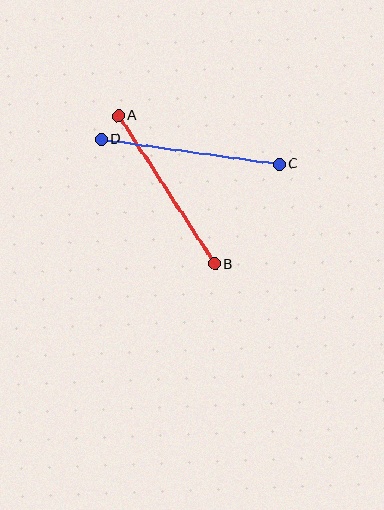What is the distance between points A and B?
The distance is approximately 177 pixels.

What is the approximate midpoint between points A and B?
The midpoint is at approximately (167, 190) pixels.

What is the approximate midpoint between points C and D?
The midpoint is at approximately (190, 152) pixels.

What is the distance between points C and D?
The distance is approximately 180 pixels.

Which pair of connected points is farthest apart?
Points C and D are farthest apart.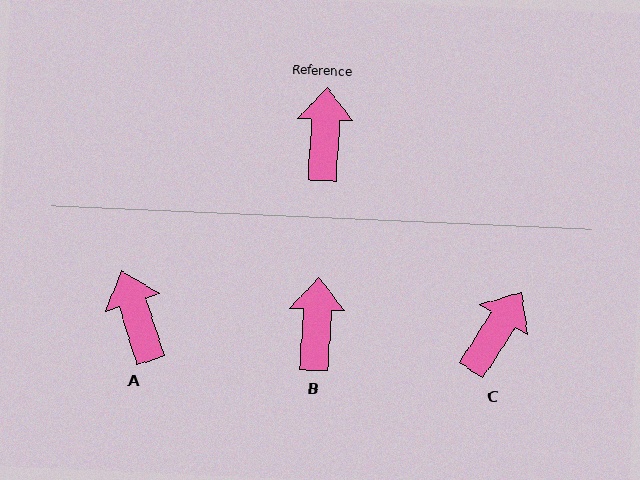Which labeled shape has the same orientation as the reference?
B.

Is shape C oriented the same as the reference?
No, it is off by about 30 degrees.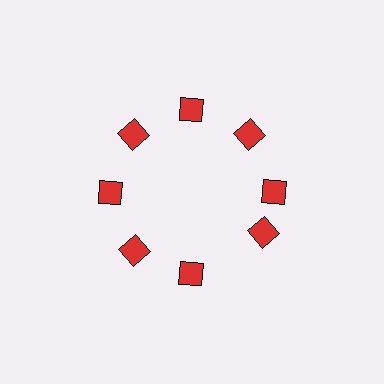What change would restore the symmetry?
The symmetry would be restored by rotating it back into even spacing with its neighbors so that all 8 diamonds sit at equal angles and equal distance from the center.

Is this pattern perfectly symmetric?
No. The 8 red diamonds are arranged in a ring, but one element near the 4 o'clock position is rotated out of alignment along the ring, breaking the 8-fold rotational symmetry.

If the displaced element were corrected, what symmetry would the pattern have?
It would have 8-fold rotational symmetry — the pattern would map onto itself every 45 degrees.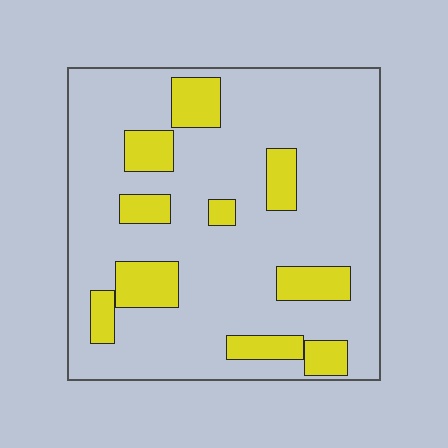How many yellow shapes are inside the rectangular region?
10.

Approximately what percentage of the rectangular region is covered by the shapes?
Approximately 20%.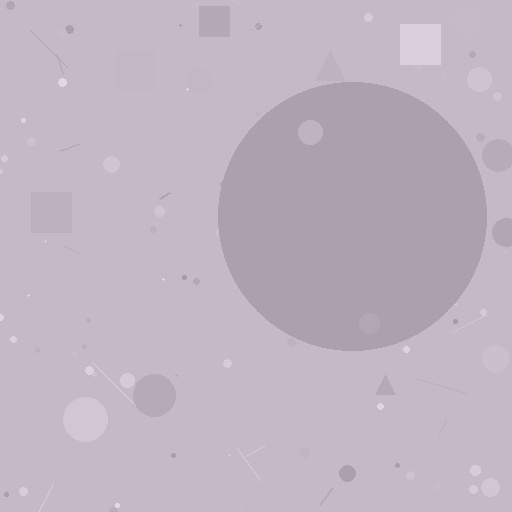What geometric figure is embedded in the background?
A circle is embedded in the background.